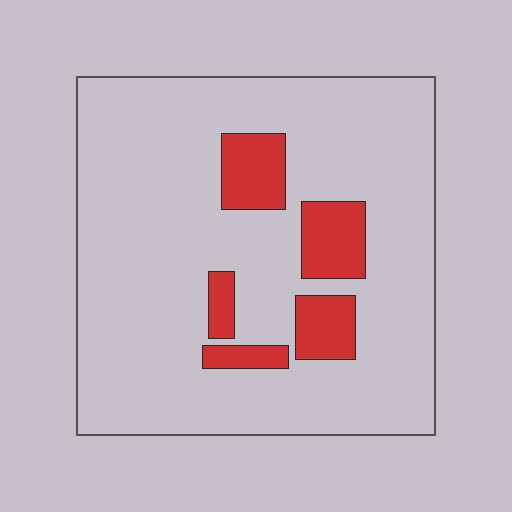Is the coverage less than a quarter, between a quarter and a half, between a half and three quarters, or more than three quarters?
Less than a quarter.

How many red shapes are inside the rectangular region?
5.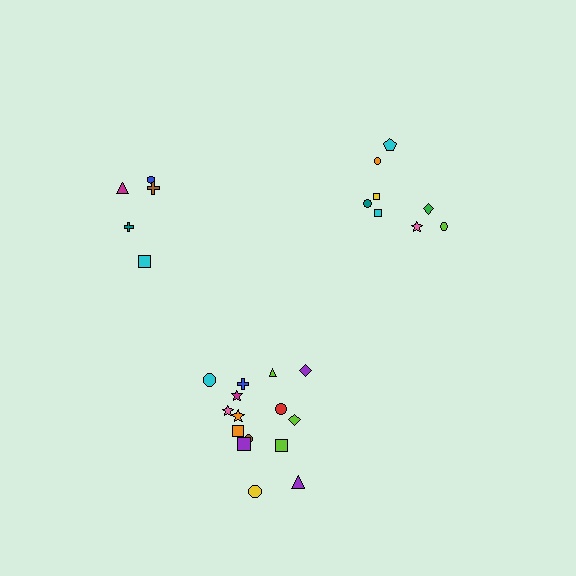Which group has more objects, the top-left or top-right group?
The top-right group.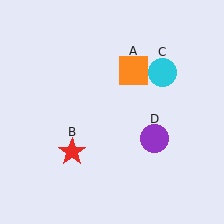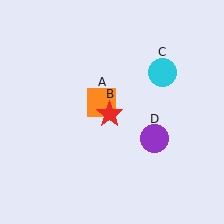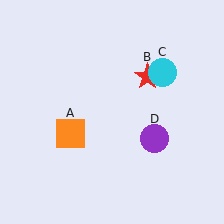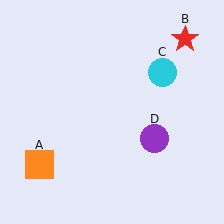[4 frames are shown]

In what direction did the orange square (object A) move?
The orange square (object A) moved down and to the left.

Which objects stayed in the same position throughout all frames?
Cyan circle (object C) and purple circle (object D) remained stationary.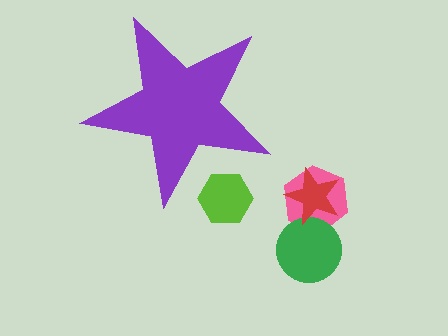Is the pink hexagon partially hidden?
No, the pink hexagon is fully visible.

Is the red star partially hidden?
No, the red star is fully visible.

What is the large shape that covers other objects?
A purple star.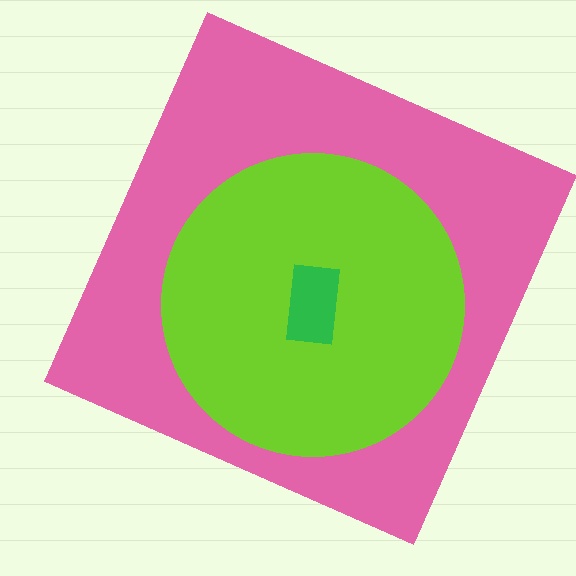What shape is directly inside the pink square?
The lime circle.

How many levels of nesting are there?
3.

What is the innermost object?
The green rectangle.